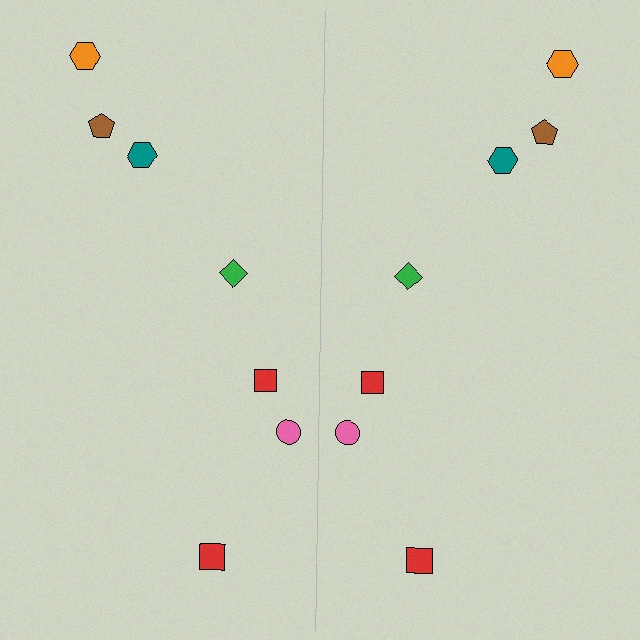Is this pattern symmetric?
Yes, this pattern has bilateral (reflection) symmetry.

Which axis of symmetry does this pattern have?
The pattern has a vertical axis of symmetry running through the center of the image.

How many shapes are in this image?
There are 14 shapes in this image.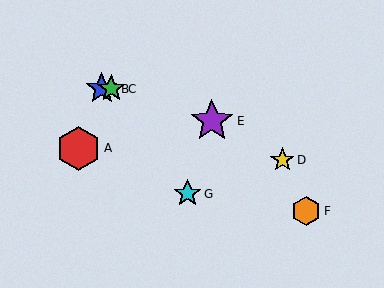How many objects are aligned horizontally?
2 objects (B, C) are aligned horizontally.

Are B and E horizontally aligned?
No, B is at y≈89 and E is at y≈121.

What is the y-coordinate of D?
Object D is at y≈160.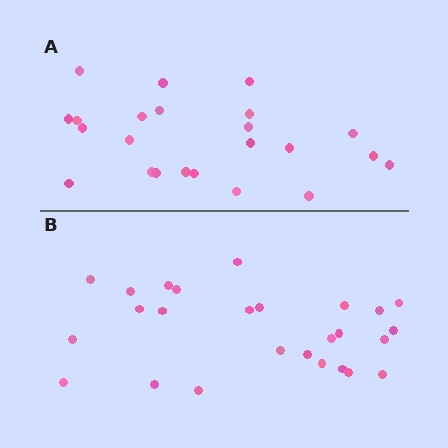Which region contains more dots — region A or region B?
Region B (the bottom region) has more dots.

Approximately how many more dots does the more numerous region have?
Region B has just a few more — roughly 2 or 3 more dots than region A.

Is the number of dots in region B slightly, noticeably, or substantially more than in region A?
Region B has only slightly more — the two regions are fairly close. The ratio is roughly 1.1 to 1.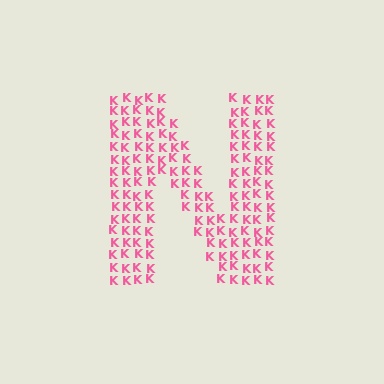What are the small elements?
The small elements are letter K's.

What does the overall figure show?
The overall figure shows the letter N.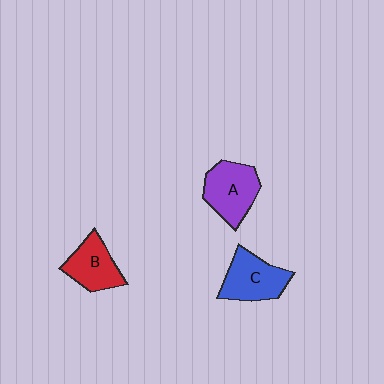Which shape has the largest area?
Shape A (purple).